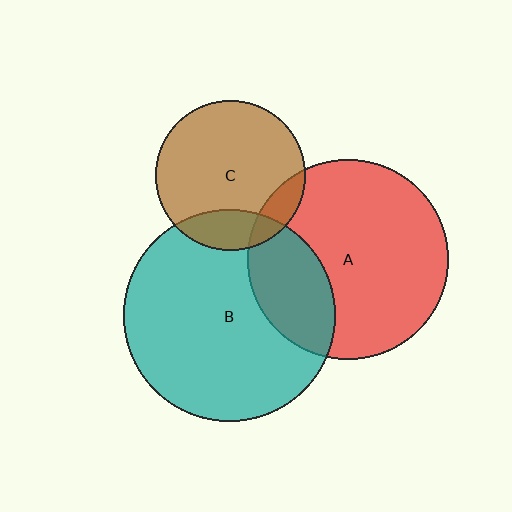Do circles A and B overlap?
Yes.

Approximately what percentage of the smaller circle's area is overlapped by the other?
Approximately 25%.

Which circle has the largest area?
Circle B (teal).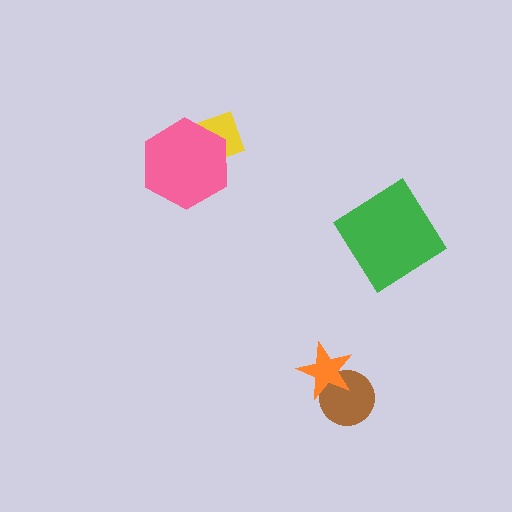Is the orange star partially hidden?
No, no other shape covers it.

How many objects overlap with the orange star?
1 object overlaps with the orange star.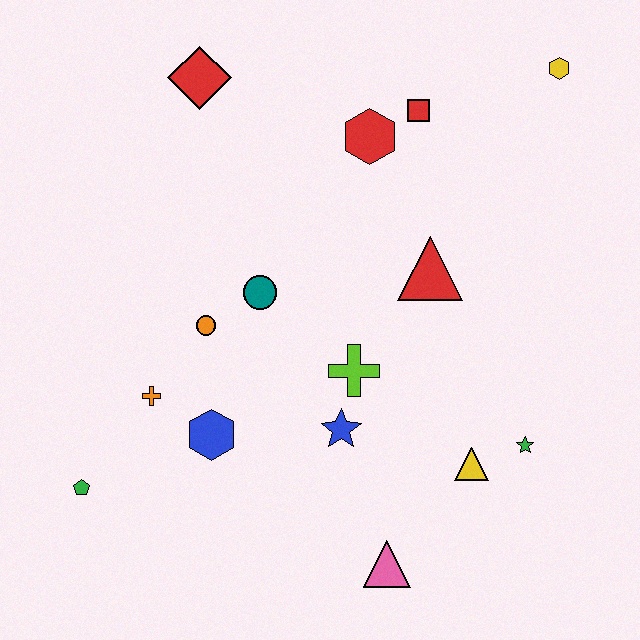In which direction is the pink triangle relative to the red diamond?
The pink triangle is below the red diamond.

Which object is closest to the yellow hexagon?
The red square is closest to the yellow hexagon.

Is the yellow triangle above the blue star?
No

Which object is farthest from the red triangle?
The green pentagon is farthest from the red triangle.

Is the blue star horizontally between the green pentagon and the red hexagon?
Yes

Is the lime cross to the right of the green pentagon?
Yes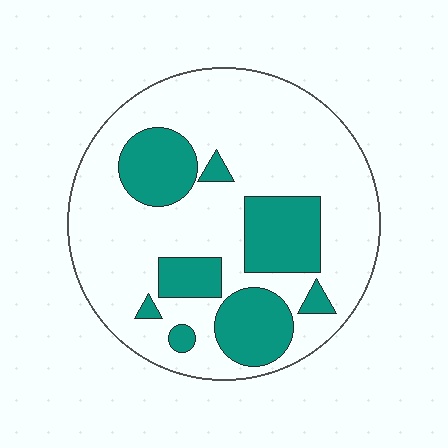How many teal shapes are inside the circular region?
8.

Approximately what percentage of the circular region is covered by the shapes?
Approximately 25%.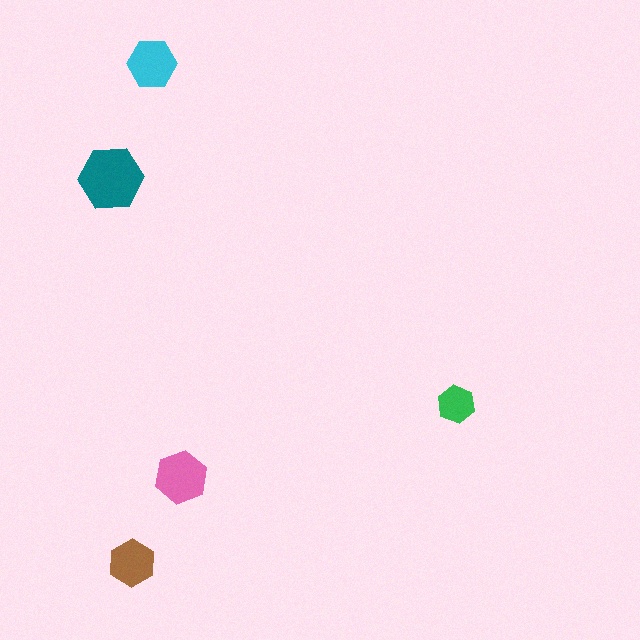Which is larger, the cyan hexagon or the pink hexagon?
The pink one.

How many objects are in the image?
There are 5 objects in the image.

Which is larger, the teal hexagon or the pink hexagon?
The teal one.